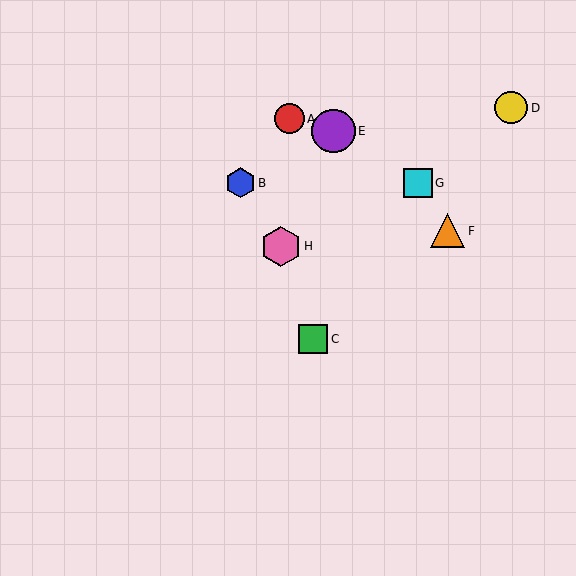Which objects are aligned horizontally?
Objects B, G are aligned horizontally.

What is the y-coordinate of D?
Object D is at y≈108.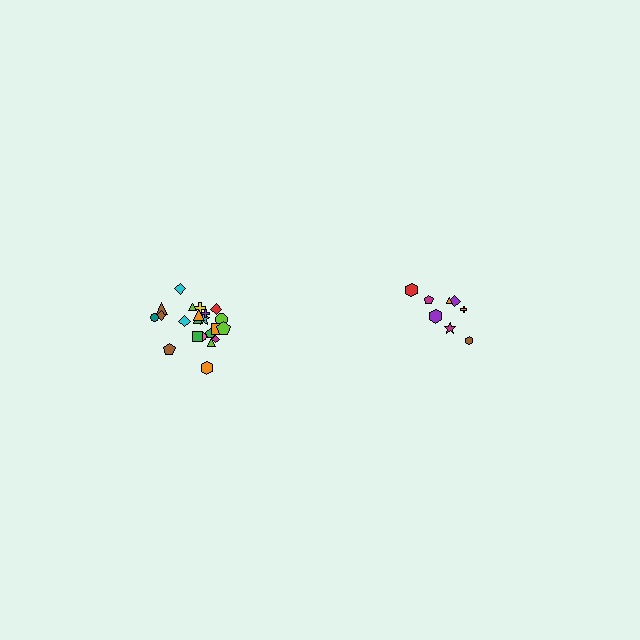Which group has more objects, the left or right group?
The left group.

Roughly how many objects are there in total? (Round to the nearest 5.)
Roughly 30 objects in total.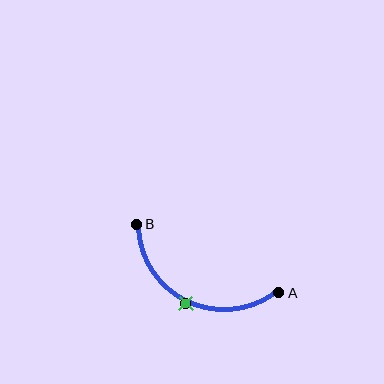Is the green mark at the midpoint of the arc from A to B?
Yes. The green mark lies on the arc at equal arc-length from both A and B — it is the arc midpoint.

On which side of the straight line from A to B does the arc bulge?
The arc bulges below the straight line connecting A and B.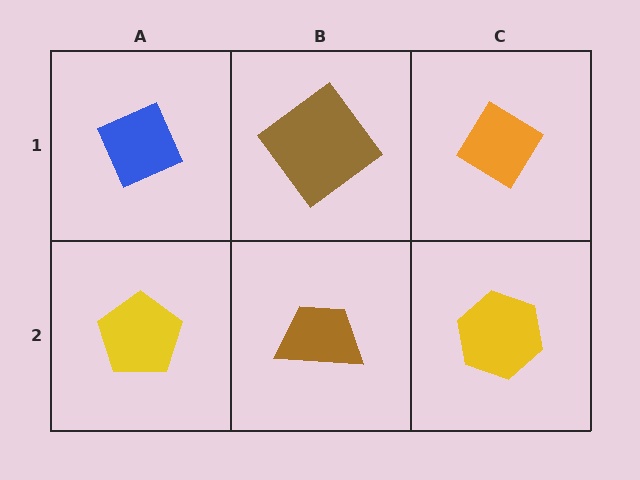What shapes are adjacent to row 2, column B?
A brown diamond (row 1, column B), a yellow pentagon (row 2, column A), a yellow hexagon (row 2, column C).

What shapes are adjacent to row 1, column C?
A yellow hexagon (row 2, column C), a brown diamond (row 1, column B).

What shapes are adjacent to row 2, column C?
An orange diamond (row 1, column C), a brown trapezoid (row 2, column B).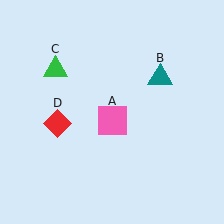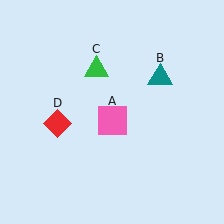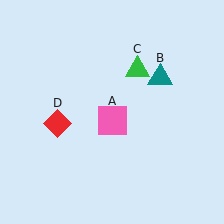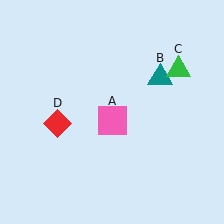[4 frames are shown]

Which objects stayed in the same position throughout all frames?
Pink square (object A) and teal triangle (object B) and red diamond (object D) remained stationary.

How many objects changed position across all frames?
1 object changed position: green triangle (object C).